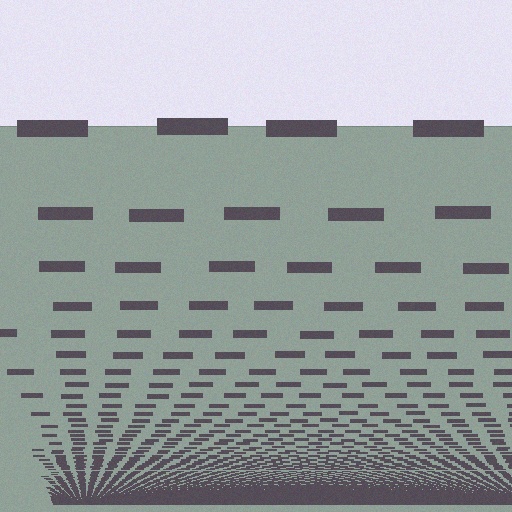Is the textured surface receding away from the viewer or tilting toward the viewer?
The surface appears to tilt toward the viewer. Texture elements get larger and sparser toward the top.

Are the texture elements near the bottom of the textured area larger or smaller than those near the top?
Smaller. The gradient is inverted — elements near the bottom are smaller and denser.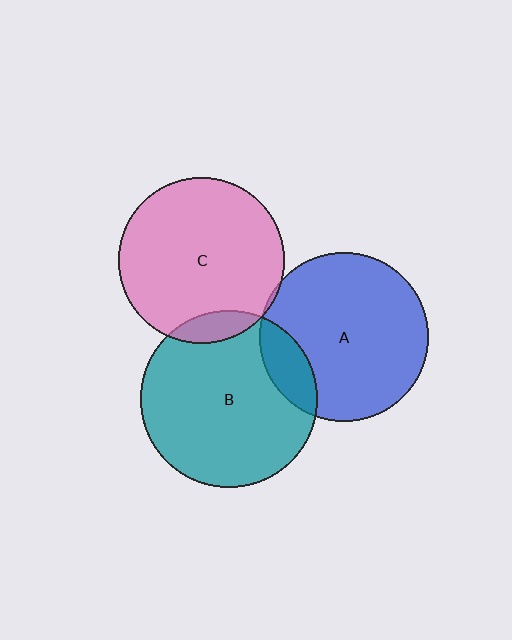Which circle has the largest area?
Circle B (teal).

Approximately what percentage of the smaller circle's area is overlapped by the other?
Approximately 10%.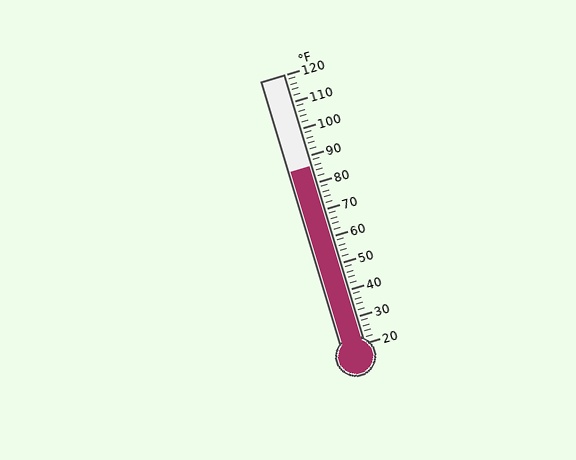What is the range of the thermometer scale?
The thermometer scale ranges from 20°F to 120°F.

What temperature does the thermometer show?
The thermometer shows approximately 86°F.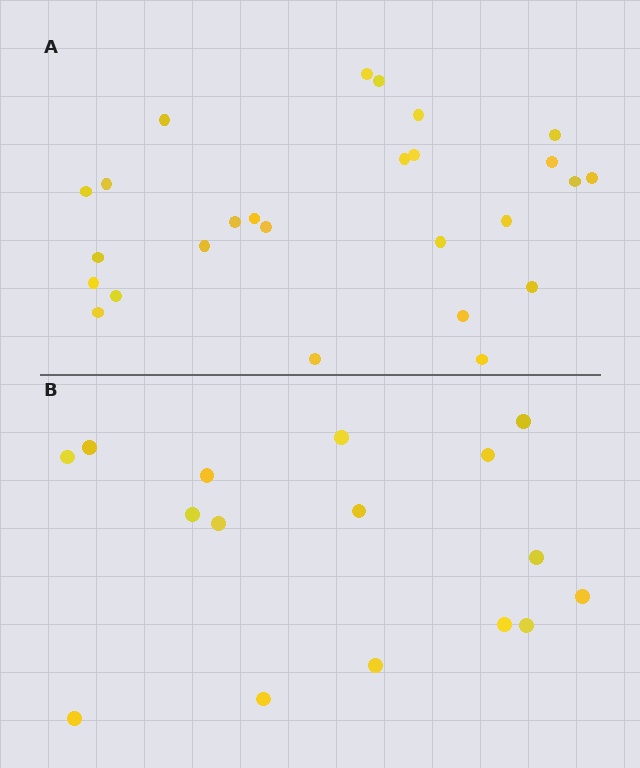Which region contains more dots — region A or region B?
Region A (the top region) has more dots.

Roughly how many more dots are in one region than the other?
Region A has roughly 10 or so more dots than region B.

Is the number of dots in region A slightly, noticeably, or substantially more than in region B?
Region A has substantially more. The ratio is roughly 1.6 to 1.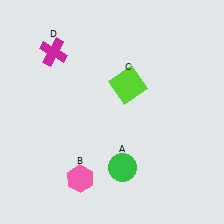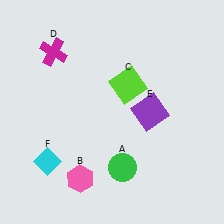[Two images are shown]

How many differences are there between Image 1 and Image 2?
There are 2 differences between the two images.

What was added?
A purple square (E), a cyan diamond (F) were added in Image 2.